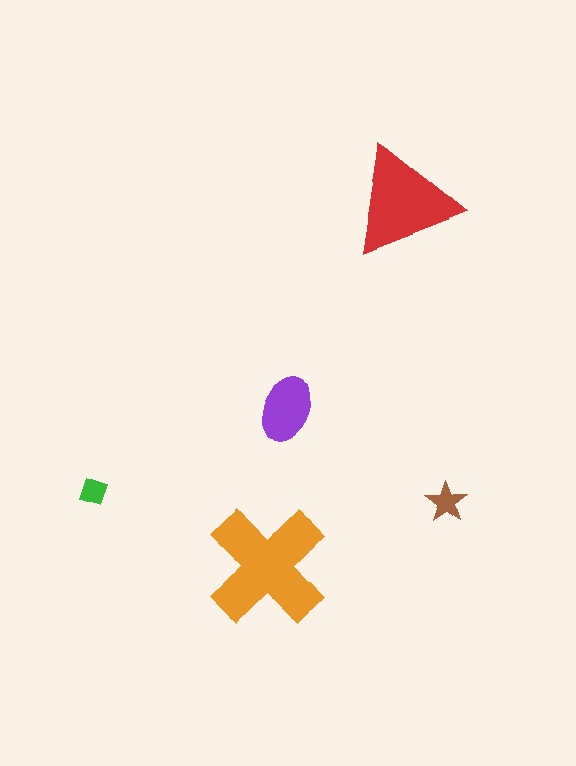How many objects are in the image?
There are 5 objects in the image.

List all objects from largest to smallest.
The orange cross, the red triangle, the purple ellipse, the brown star, the green diamond.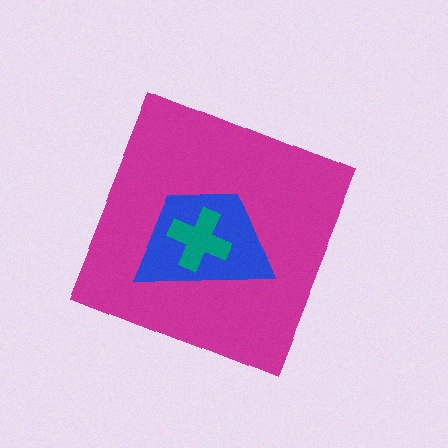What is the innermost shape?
The teal cross.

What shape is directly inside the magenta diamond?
The blue trapezoid.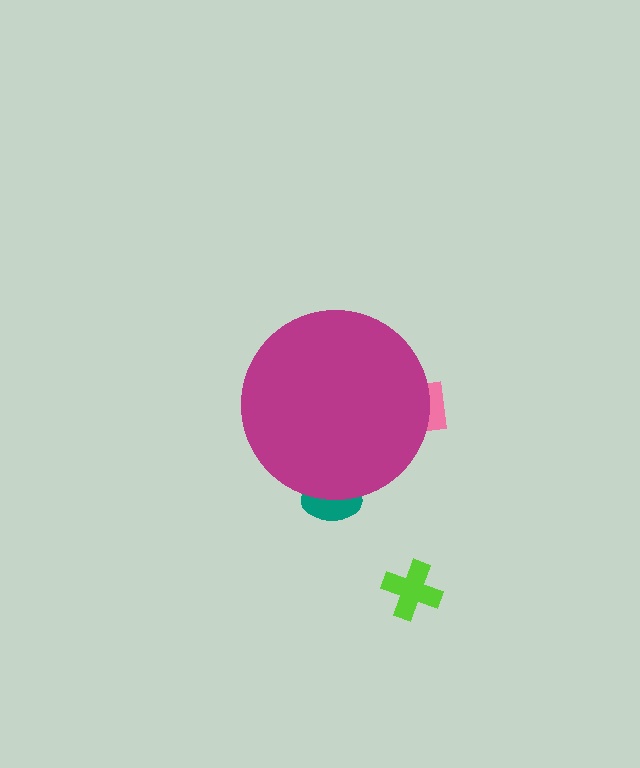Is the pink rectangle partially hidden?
Yes, the pink rectangle is partially hidden behind the magenta circle.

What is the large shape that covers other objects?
A magenta circle.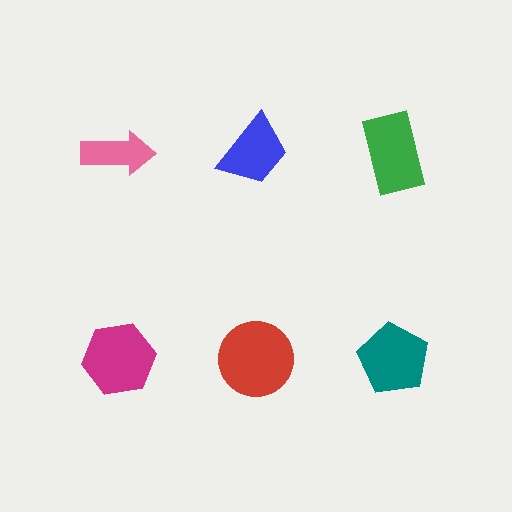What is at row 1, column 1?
A pink arrow.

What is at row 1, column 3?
A green rectangle.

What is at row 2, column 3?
A teal pentagon.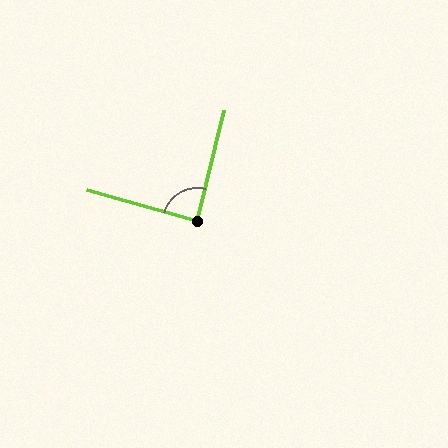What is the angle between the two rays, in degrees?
Approximately 88 degrees.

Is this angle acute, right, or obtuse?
It is approximately a right angle.